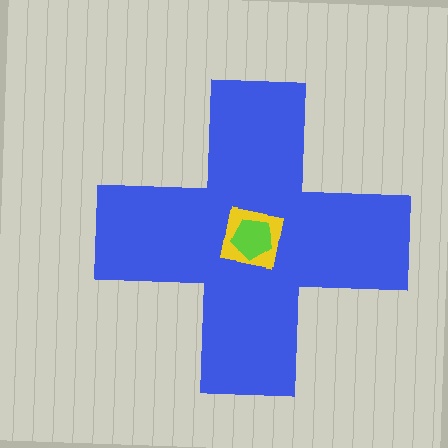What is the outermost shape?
The blue cross.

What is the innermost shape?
The lime pentagon.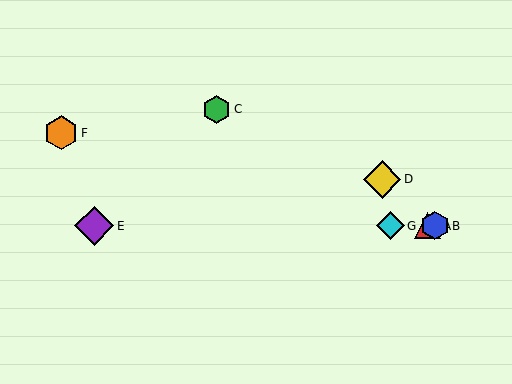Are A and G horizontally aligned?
Yes, both are at y≈226.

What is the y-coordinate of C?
Object C is at y≈109.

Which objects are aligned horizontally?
Objects A, B, E, G are aligned horizontally.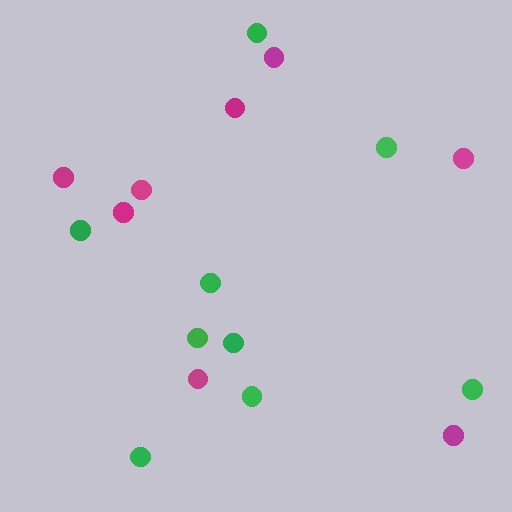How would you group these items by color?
There are 2 groups: one group of magenta circles (8) and one group of green circles (9).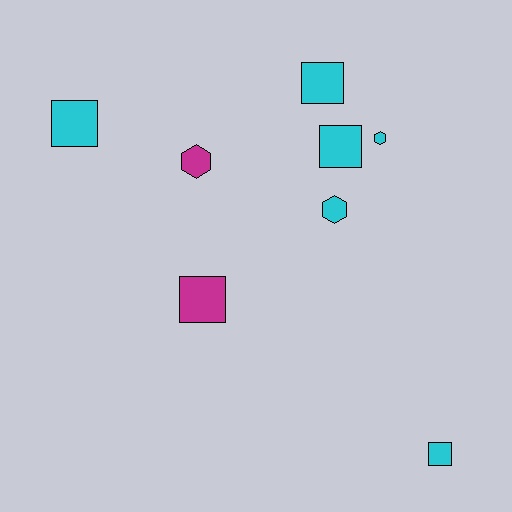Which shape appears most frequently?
Square, with 5 objects.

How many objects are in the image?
There are 8 objects.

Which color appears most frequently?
Cyan, with 6 objects.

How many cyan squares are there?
There are 4 cyan squares.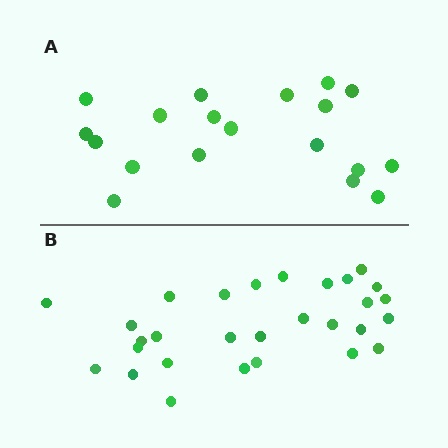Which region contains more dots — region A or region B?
Region B (the bottom region) has more dots.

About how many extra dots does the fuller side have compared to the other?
Region B has roughly 10 or so more dots than region A.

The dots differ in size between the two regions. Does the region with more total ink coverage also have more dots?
No. Region A has more total ink coverage because its dots are larger, but region B actually contains more individual dots. Total area can be misleading — the number of items is what matters here.